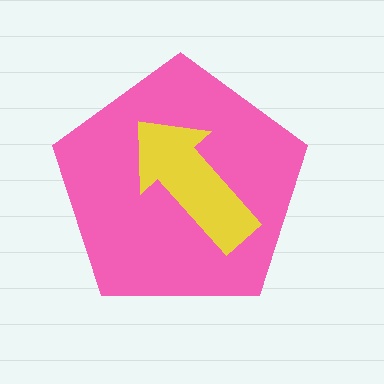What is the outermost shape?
The pink pentagon.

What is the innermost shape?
The yellow arrow.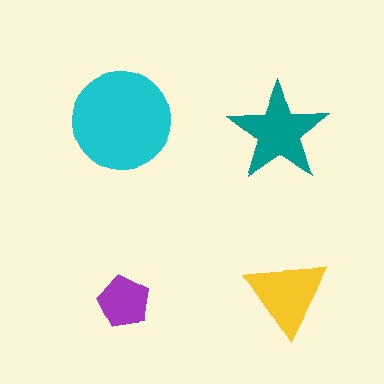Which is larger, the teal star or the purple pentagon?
The teal star.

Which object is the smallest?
The purple pentagon.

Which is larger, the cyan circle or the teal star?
The cyan circle.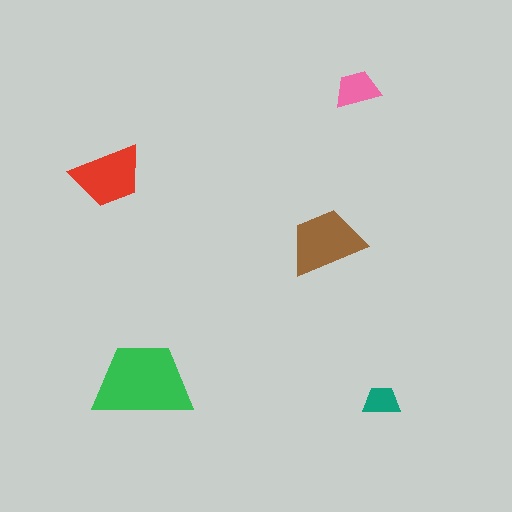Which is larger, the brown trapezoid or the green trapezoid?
The green one.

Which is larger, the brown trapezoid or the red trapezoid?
The brown one.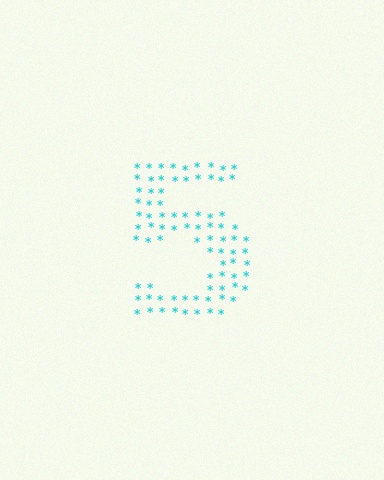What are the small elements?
The small elements are asterisks.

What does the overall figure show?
The overall figure shows the digit 5.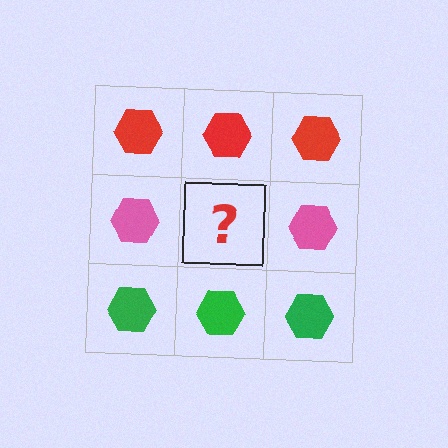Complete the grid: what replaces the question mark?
The question mark should be replaced with a pink hexagon.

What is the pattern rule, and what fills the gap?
The rule is that each row has a consistent color. The gap should be filled with a pink hexagon.